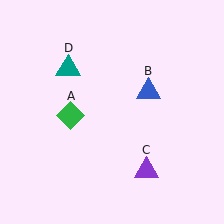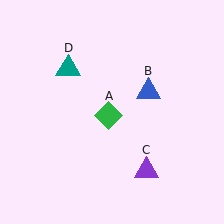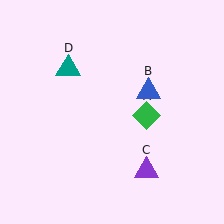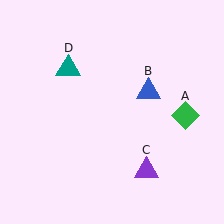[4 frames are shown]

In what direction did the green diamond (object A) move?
The green diamond (object A) moved right.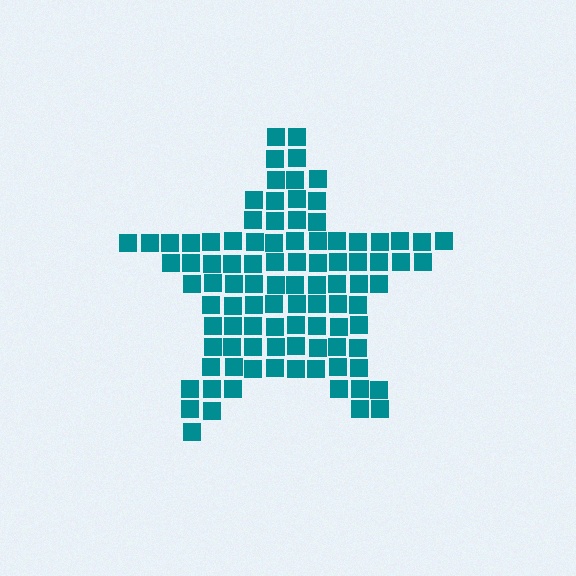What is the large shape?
The large shape is a star.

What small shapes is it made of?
It is made of small squares.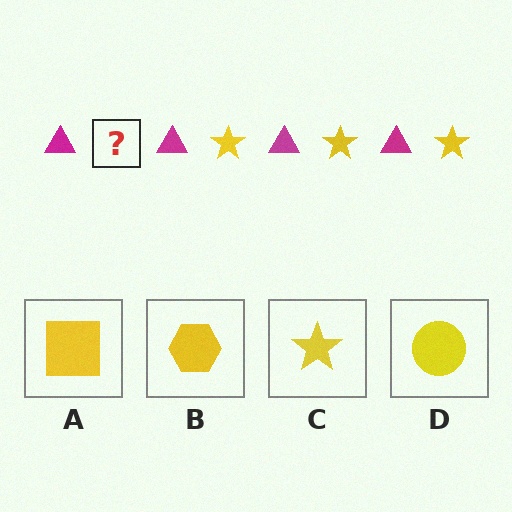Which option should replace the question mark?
Option C.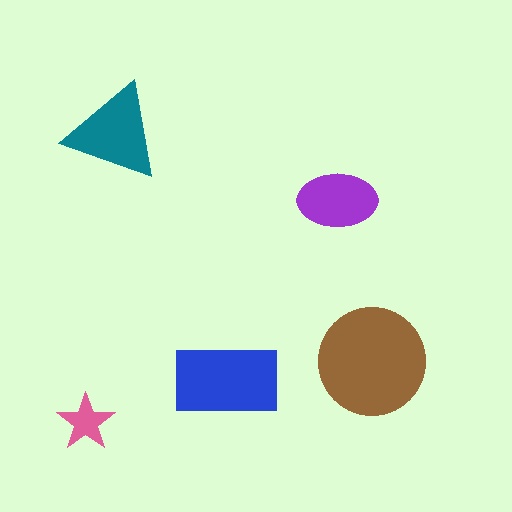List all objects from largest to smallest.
The brown circle, the blue rectangle, the teal triangle, the purple ellipse, the pink star.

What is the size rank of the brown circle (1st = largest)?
1st.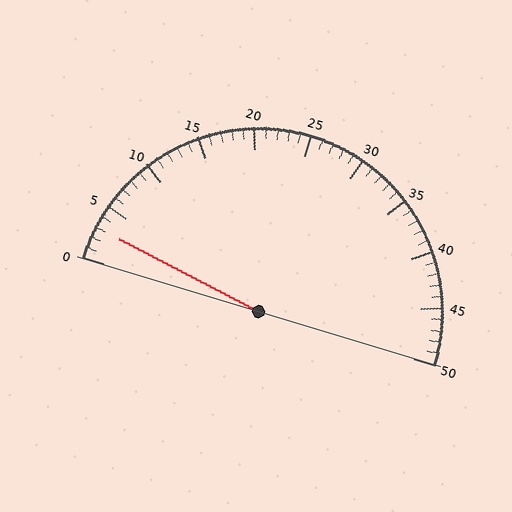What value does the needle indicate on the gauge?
The needle indicates approximately 3.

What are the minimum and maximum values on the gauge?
The gauge ranges from 0 to 50.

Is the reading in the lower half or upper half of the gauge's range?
The reading is in the lower half of the range (0 to 50).